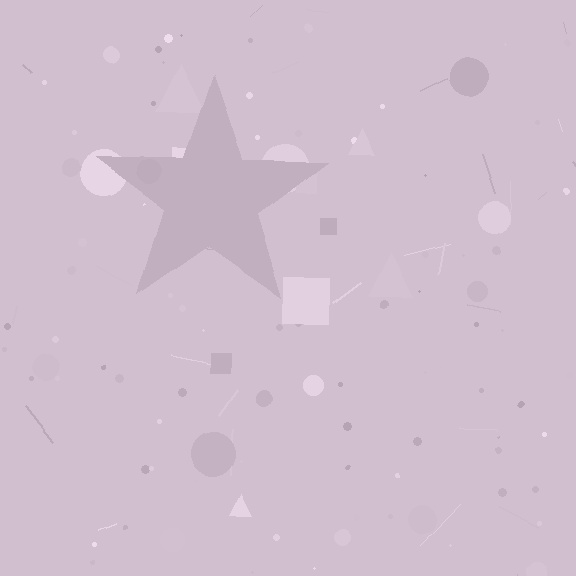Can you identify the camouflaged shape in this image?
The camouflaged shape is a star.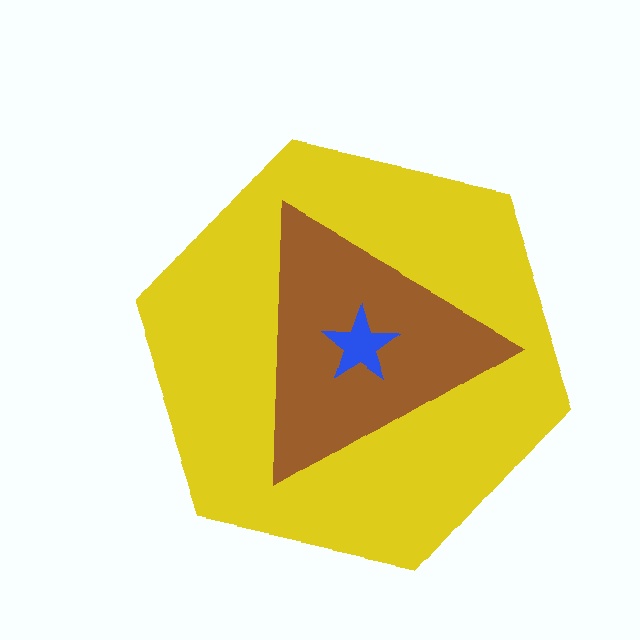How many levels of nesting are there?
3.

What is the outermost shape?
The yellow hexagon.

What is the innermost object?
The blue star.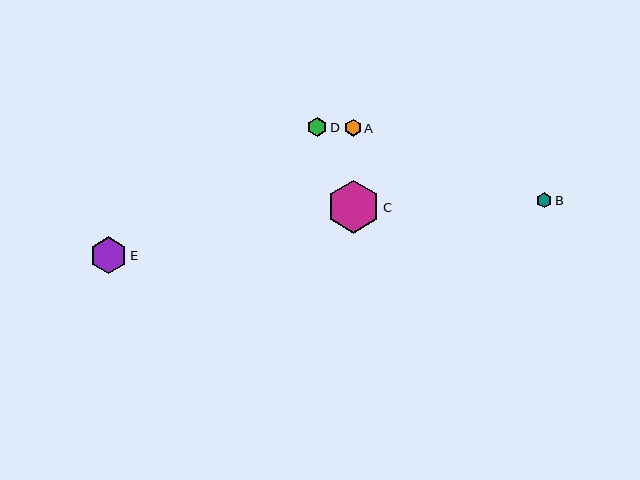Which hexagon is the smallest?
Hexagon B is the smallest with a size of approximately 15 pixels.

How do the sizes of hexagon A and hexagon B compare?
Hexagon A and hexagon B are approximately the same size.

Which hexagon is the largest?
Hexagon C is the largest with a size of approximately 53 pixels.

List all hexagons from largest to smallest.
From largest to smallest: C, E, D, A, B.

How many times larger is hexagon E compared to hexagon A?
Hexagon E is approximately 2.2 times the size of hexagon A.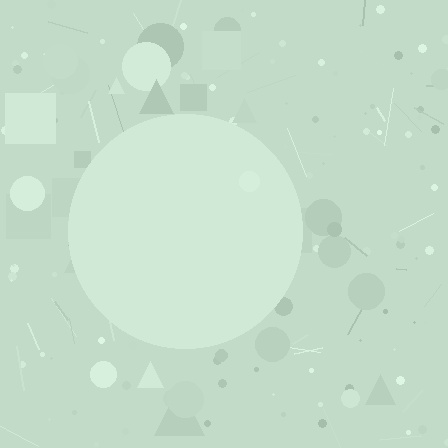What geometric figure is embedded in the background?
A circle is embedded in the background.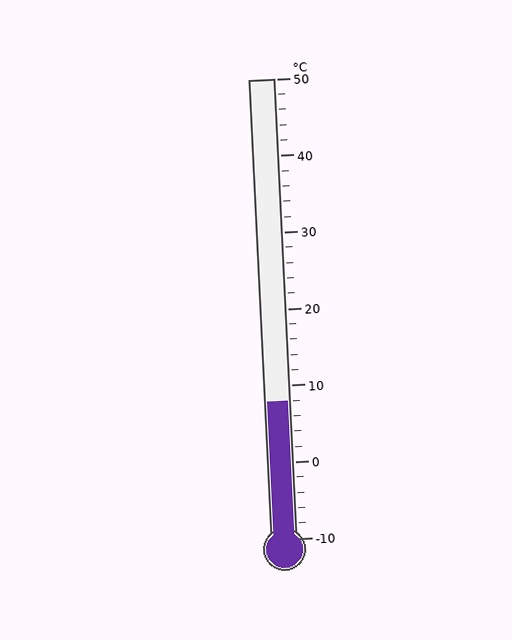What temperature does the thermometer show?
The thermometer shows approximately 8°C.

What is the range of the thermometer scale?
The thermometer scale ranges from -10°C to 50°C.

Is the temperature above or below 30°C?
The temperature is below 30°C.